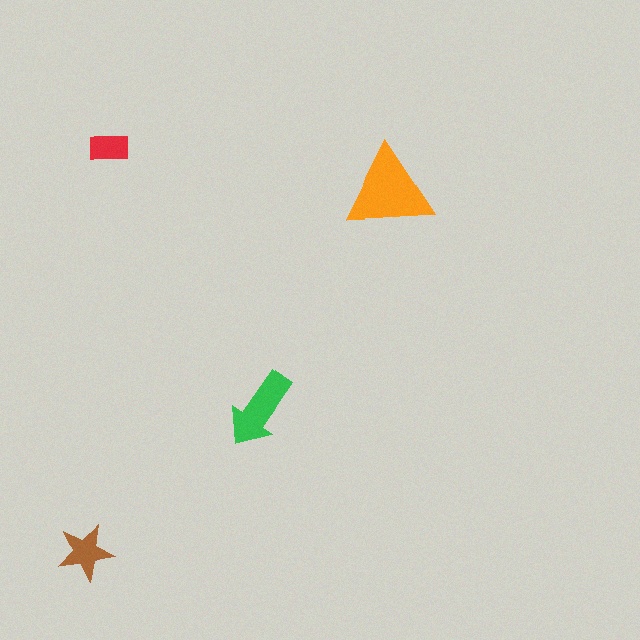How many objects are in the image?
There are 4 objects in the image.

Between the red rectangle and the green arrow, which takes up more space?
The green arrow.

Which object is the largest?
The orange triangle.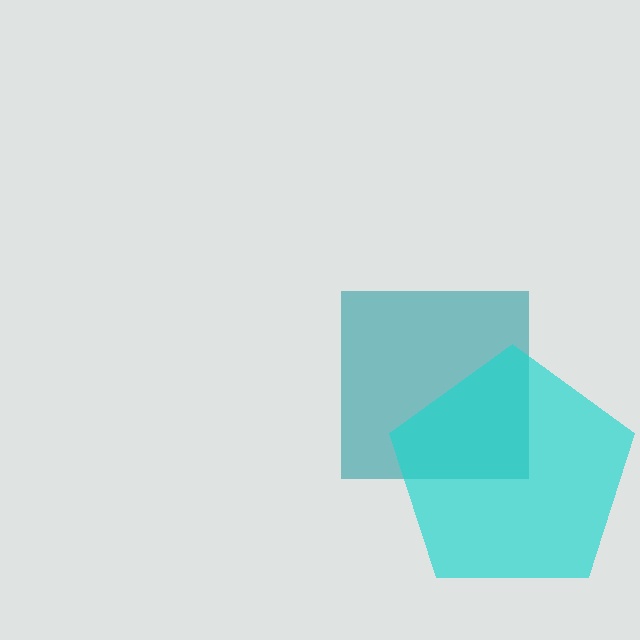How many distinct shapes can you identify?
There are 2 distinct shapes: a teal square, a cyan pentagon.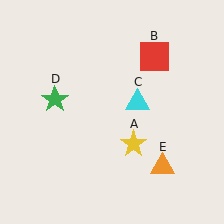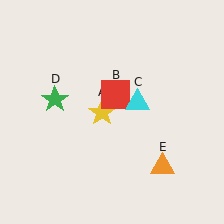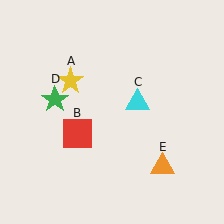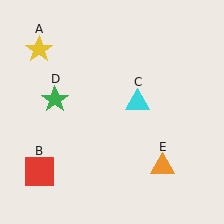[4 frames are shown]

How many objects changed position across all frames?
2 objects changed position: yellow star (object A), red square (object B).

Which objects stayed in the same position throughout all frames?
Cyan triangle (object C) and green star (object D) and orange triangle (object E) remained stationary.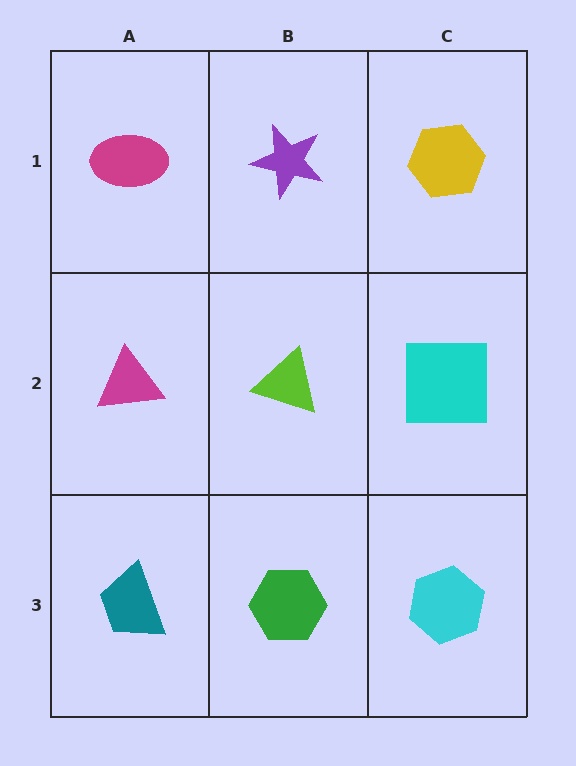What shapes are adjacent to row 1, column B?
A lime triangle (row 2, column B), a magenta ellipse (row 1, column A), a yellow hexagon (row 1, column C).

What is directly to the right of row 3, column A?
A green hexagon.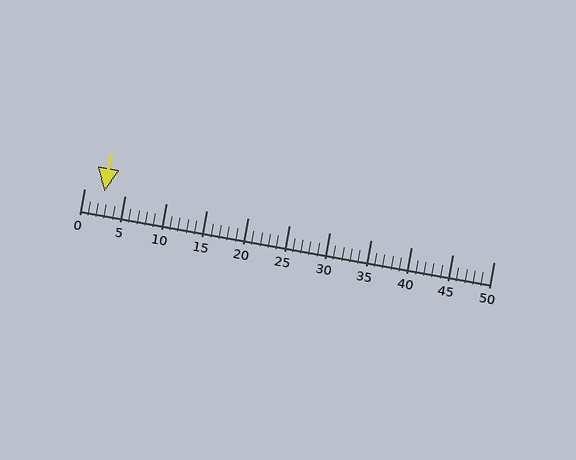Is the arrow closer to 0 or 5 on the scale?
The arrow is closer to 5.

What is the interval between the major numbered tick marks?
The major tick marks are spaced 5 units apart.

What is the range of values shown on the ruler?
The ruler shows values from 0 to 50.